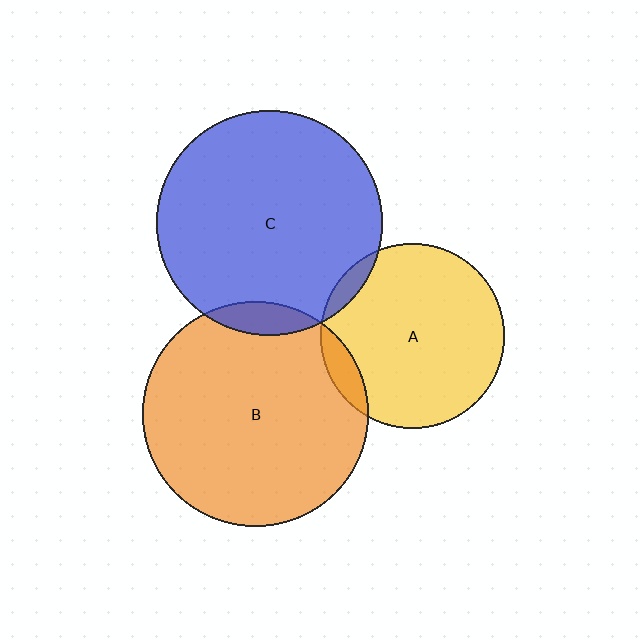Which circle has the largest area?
Circle B (orange).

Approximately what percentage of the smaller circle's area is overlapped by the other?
Approximately 5%.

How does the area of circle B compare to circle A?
Approximately 1.5 times.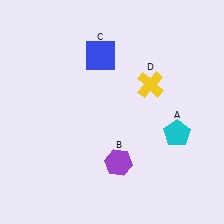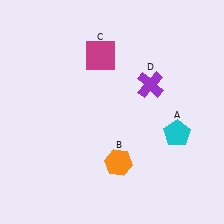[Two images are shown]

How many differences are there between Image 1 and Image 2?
There are 3 differences between the two images.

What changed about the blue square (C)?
In Image 1, C is blue. In Image 2, it changed to magenta.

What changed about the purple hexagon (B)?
In Image 1, B is purple. In Image 2, it changed to orange.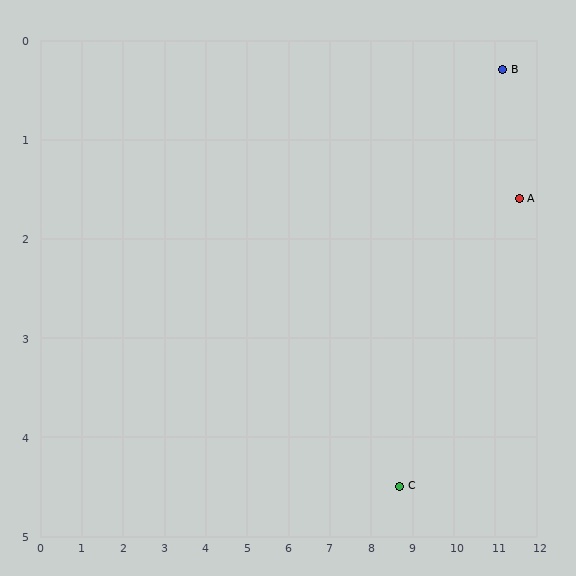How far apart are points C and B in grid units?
Points C and B are about 4.9 grid units apart.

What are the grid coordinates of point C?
Point C is at approximately (8.7, 4.5).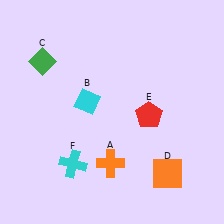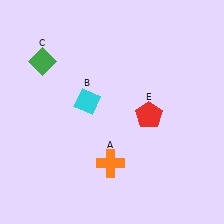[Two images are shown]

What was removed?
The orange square (D), the cyan cross (F) were removed in Image 2.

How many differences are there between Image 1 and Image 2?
There are 2 differences between the two images.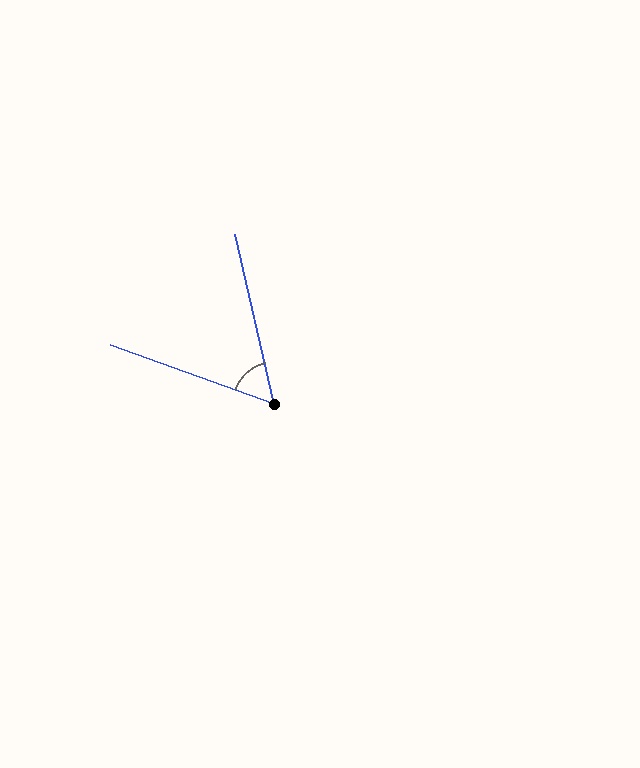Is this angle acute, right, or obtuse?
It is acute.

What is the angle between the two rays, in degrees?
Approximately 57 degrees.